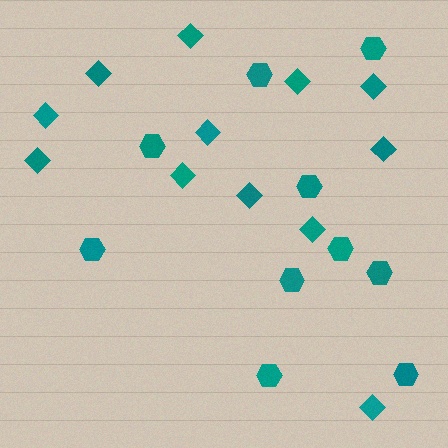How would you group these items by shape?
There are 2 groups: one group of hexagons (10) and one group of diamonds (12).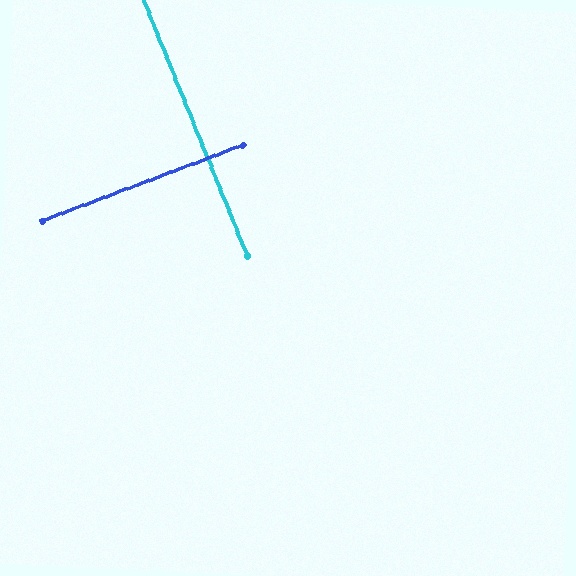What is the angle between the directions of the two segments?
Approximately 89 degrees.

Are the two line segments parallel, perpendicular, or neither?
Perpendicular — they meet at approximately 89°.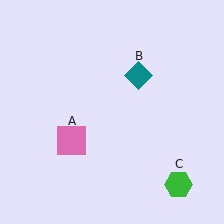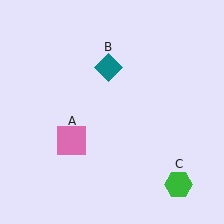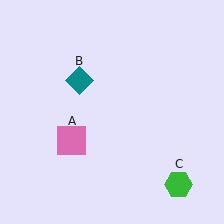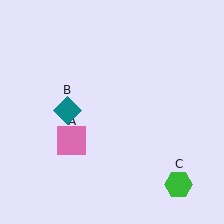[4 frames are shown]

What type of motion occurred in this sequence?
The teal diamond (object B) rotated counterclockwise around the center of the scene.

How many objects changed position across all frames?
1 object changed position: teal diamond (object B).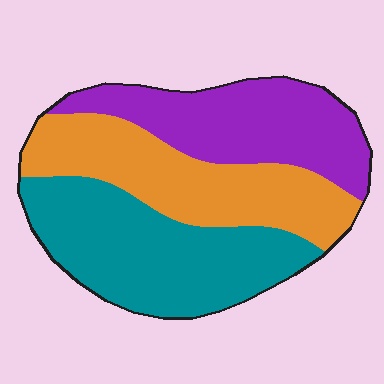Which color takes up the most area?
Teal, at roughly 40%.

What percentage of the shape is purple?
Purple takes up about one third (1/3) of the shape.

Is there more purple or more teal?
Teal.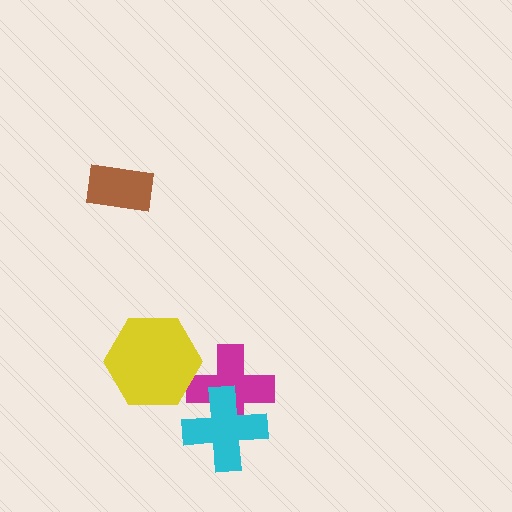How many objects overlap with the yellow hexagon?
1 object overlaps with the yellow hexagon.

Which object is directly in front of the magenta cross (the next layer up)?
The cyan cross is directly in front of the magenta cross.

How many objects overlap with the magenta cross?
2 objects overlap with the magenta cross.